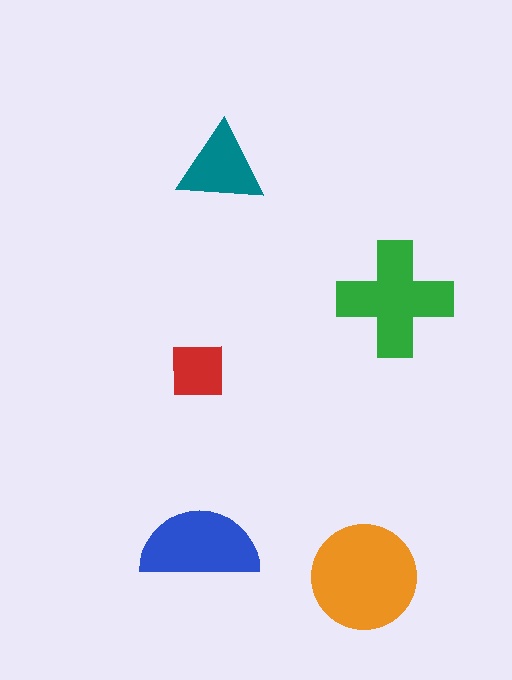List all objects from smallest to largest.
The red square, the teal triangle, the blue semicircle, the green cross, the orange circle.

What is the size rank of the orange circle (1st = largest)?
1st.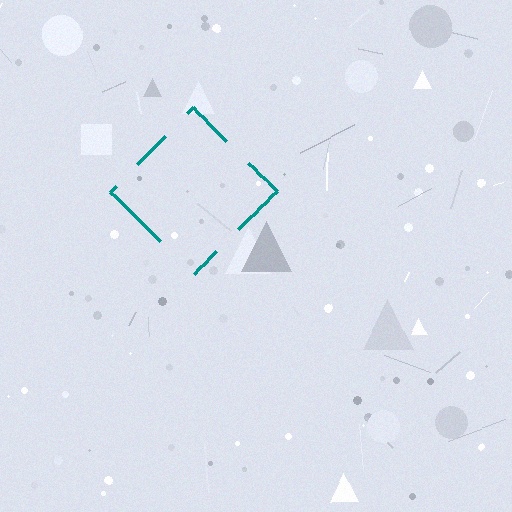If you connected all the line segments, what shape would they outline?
They would outline a diamond.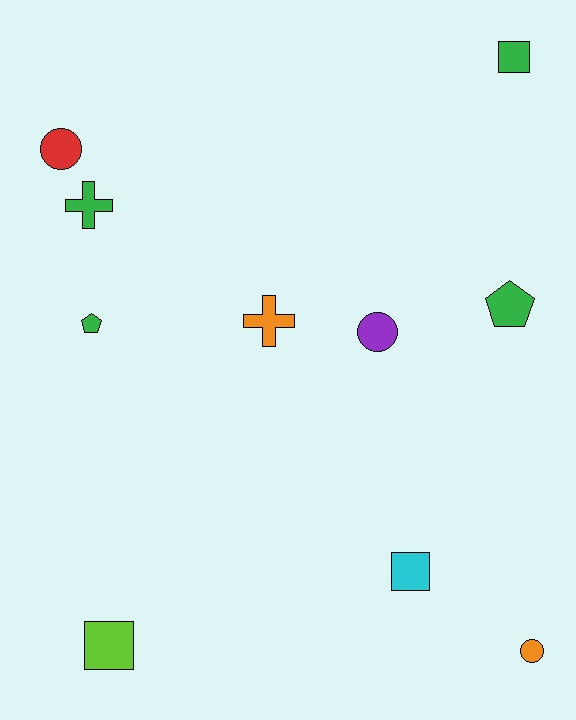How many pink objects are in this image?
There are no pink objects.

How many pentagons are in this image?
There are 2 pentagons.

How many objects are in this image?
There are 10 objects.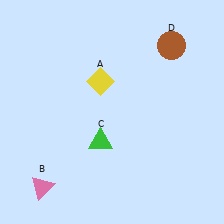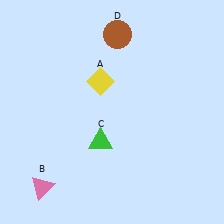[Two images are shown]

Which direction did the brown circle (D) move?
The brown circle (D) moved left.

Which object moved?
The brown circle (D) moved left.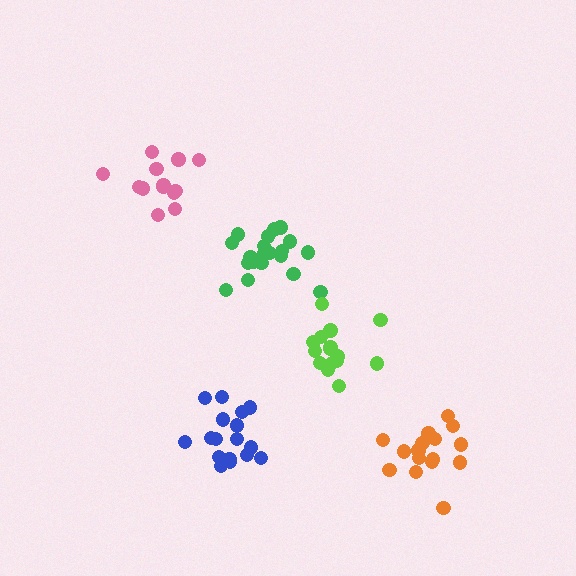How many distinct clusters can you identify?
There are 5 distinct clusters.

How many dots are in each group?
Group 1: 17 dots, Group 2: 20 dots, Group 3: 15 dots, Group 4: 14 dots, Group 5: 17 dots (83 total).